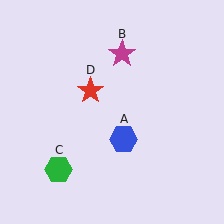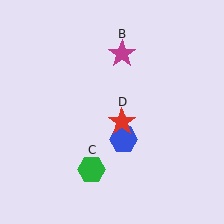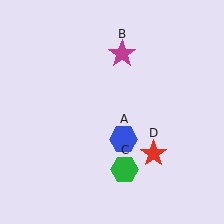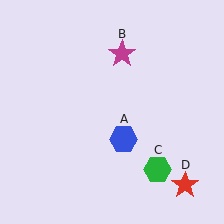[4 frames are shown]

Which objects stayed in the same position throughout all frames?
Blue hexagon (object A) and magenta star (object B) remained stationary.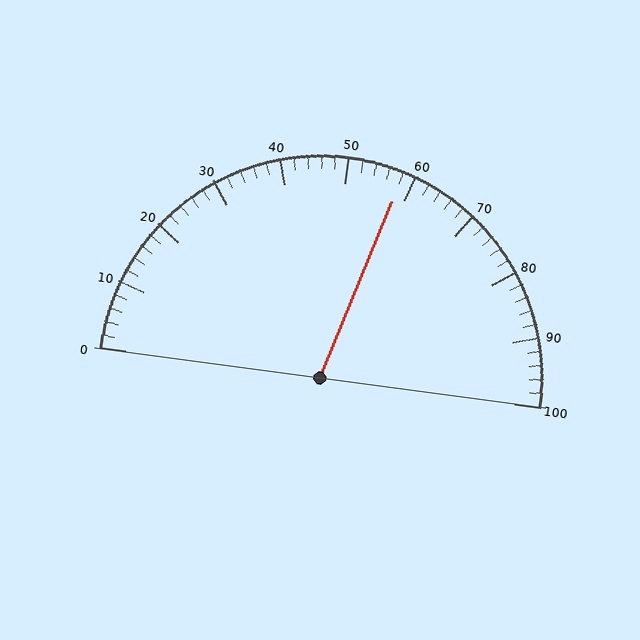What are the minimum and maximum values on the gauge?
The gauge ranges from 0 to 100.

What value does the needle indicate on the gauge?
The needle indicates approximately 58.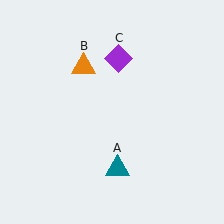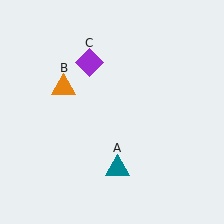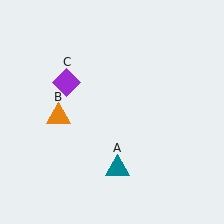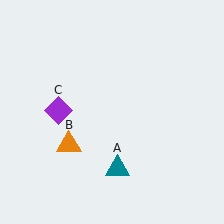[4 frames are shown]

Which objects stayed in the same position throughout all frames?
Teal triangle (object A) remained stationary.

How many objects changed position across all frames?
2 objects changed position: orange triangle (object B), purple diamond (object C).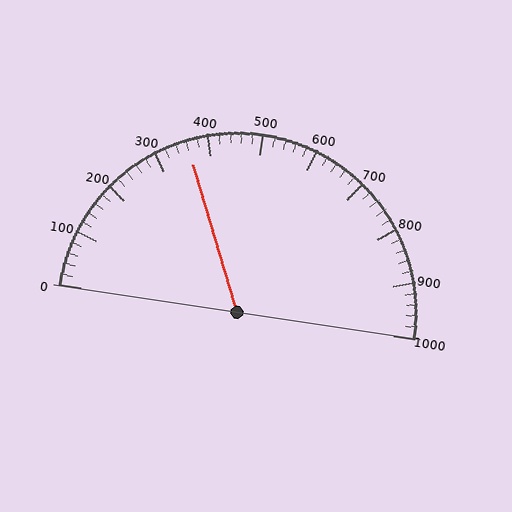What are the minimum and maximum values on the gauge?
The gauge ranges from 0 to 1000.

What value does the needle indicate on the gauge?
The needle indicates approximately 360.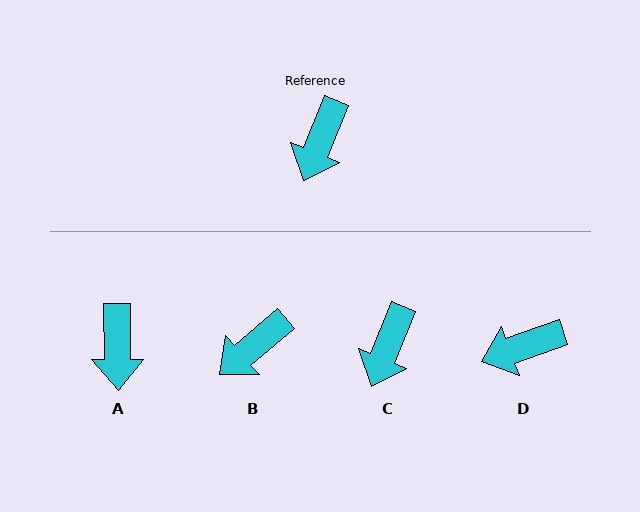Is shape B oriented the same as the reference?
No, it is off by about 28 degrees.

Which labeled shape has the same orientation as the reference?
C.